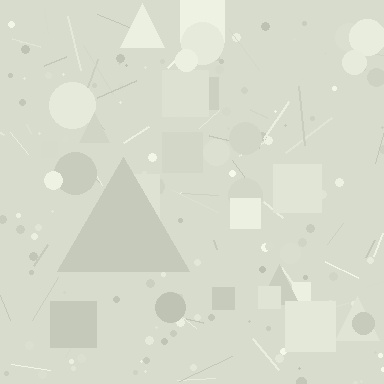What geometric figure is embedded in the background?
A triangle is embedded in the background.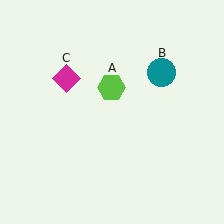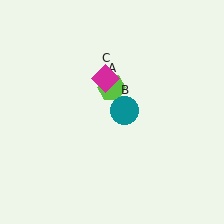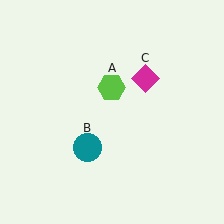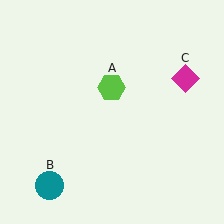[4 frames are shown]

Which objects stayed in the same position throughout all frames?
Lime hexagon (object A) remained stationary.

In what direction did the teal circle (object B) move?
The teal circle (object B) moved down and to the left.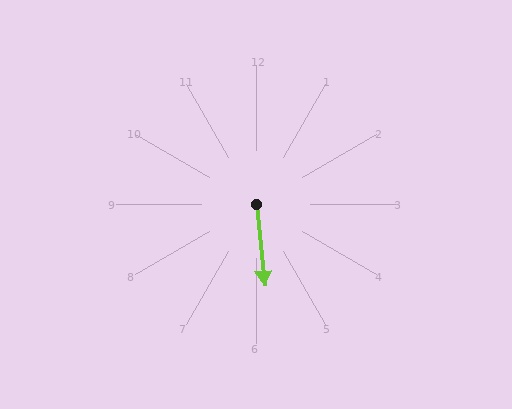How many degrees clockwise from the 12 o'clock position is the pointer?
Approximately 174 degrees.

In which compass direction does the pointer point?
South.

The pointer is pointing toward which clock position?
Roughly 6 o'clock.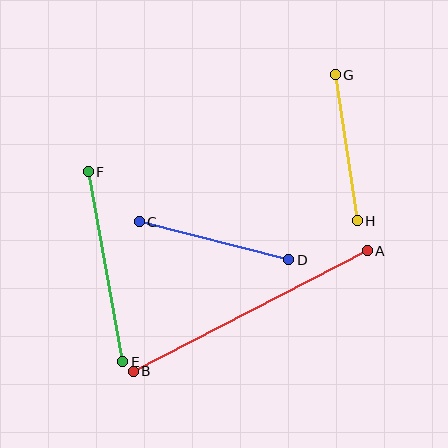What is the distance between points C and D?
The distance is approximately 154 pixels.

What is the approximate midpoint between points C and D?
The midpoint is at approximately (214, 241) pixels.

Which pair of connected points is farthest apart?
Points A and B are farthest apart.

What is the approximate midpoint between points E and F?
The midpoint is at approximately (106, 267) pixels.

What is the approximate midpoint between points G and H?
The midpoint is at approximately (346, 148) pixels.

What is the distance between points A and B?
The distance is approximately 263 pixels.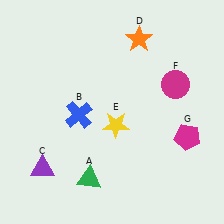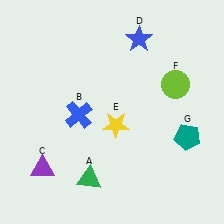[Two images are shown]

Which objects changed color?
D changed from orange to blue. F changed from magenta to lime. G changed from magenta to teal.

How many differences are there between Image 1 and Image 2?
There are 3 differences between the two images.